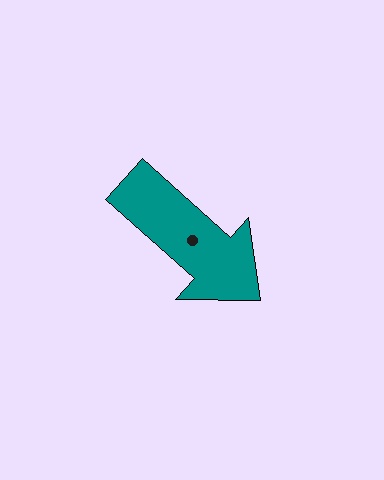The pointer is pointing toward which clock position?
Roughly 4 o'clock.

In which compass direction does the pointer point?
Southeast.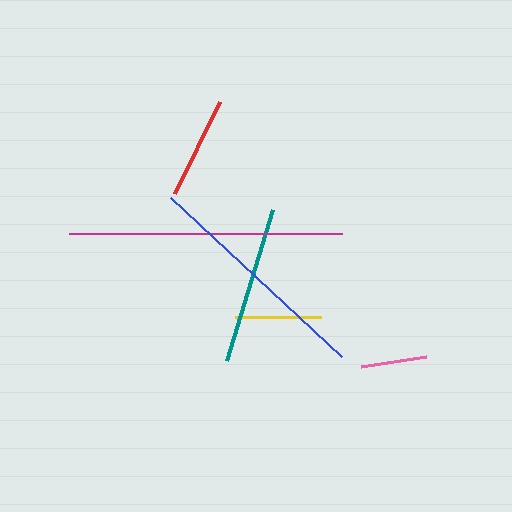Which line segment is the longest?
The magenta line is the longest at approximately 273 pixels.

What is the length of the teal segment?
The teal segment is approximately 158 pixels long.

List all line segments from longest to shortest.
From longest to shortest: magenta, blue, teal, red, yellow, pink.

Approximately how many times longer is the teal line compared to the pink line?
The teal line is approximately 2.4 times the length of the pink line.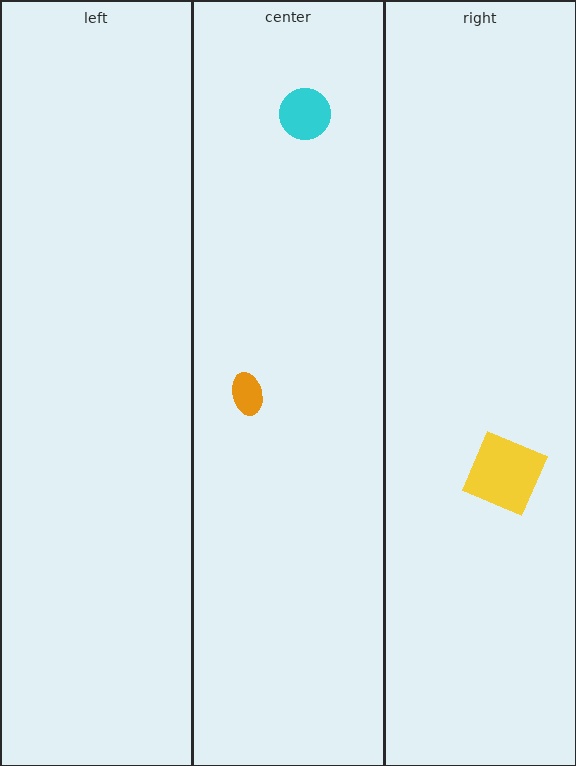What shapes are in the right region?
The yellow square.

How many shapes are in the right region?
1.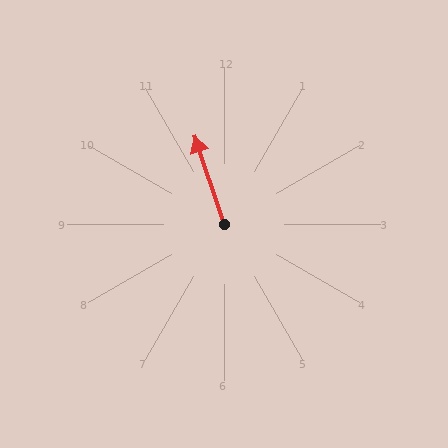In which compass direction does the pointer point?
North.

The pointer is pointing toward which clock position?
Roughly 11 o'clock.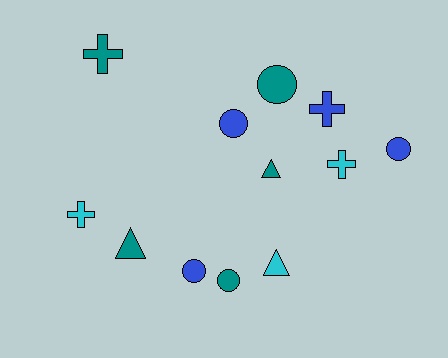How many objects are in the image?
There are 12 objects.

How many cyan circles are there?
There are no cyan circles.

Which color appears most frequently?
Teal, with 5 objects.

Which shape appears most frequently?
Circle, with 5 objects.